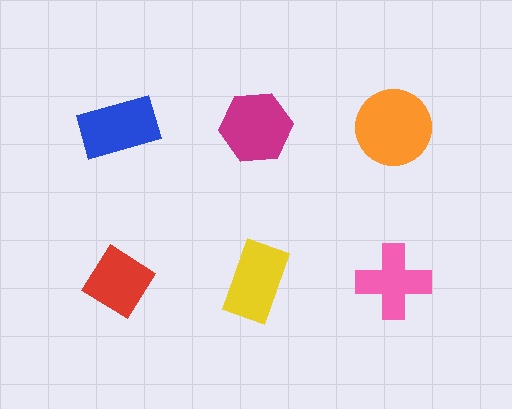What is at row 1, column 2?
A magenta hexagon.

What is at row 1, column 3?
An orange circle.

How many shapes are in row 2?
3 shapes.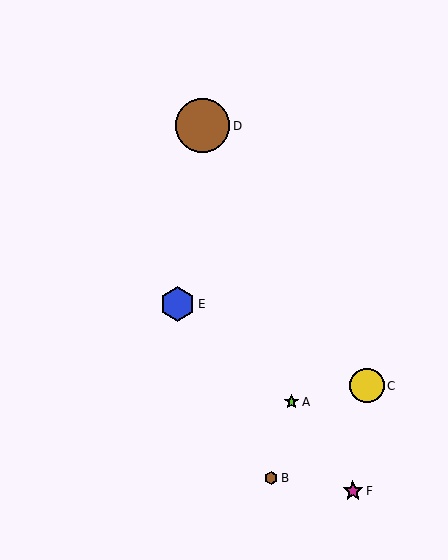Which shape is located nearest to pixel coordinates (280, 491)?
The brown hexagon (labeled B) at (271, 478) is nearest to that location.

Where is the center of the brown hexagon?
The center of the brown hexagon is at (271, 478).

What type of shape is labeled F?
Shape F is a magenta star.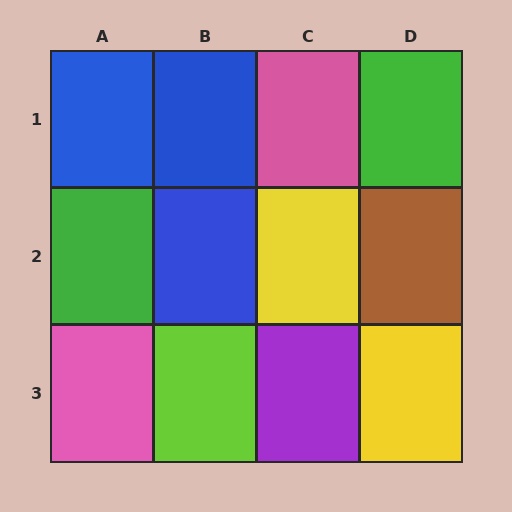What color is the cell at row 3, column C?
Purple.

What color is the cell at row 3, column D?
Yellow.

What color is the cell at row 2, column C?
Yellow.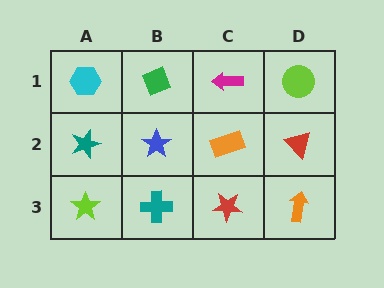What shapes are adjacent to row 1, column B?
A blue star (row 2, column B), a cyan hexagon (row 1, column A), a magenta arrow (row 1, column C).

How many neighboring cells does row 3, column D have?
2.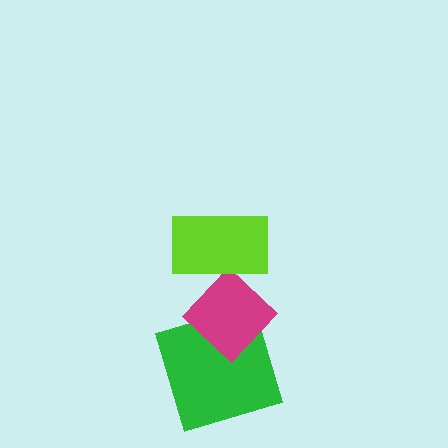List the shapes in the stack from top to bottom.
From top to bottom: the lime rectangle, the magenta diamond, the green square.